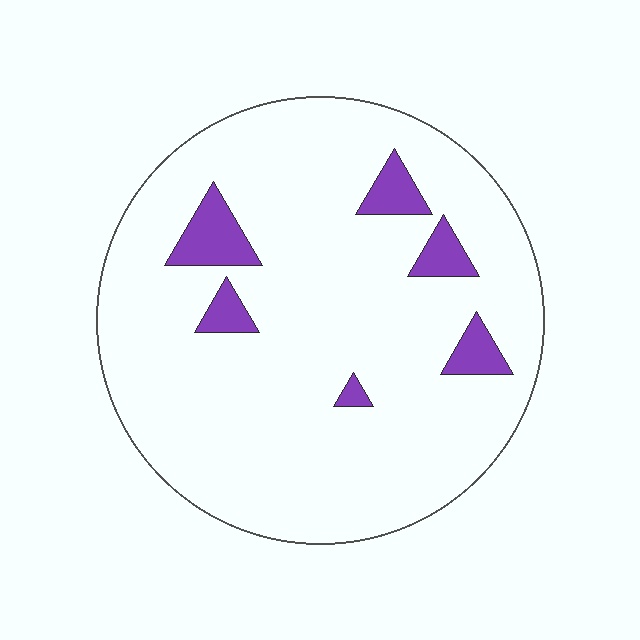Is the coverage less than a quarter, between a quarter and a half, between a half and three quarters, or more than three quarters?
Less than a quarter.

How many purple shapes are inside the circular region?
6.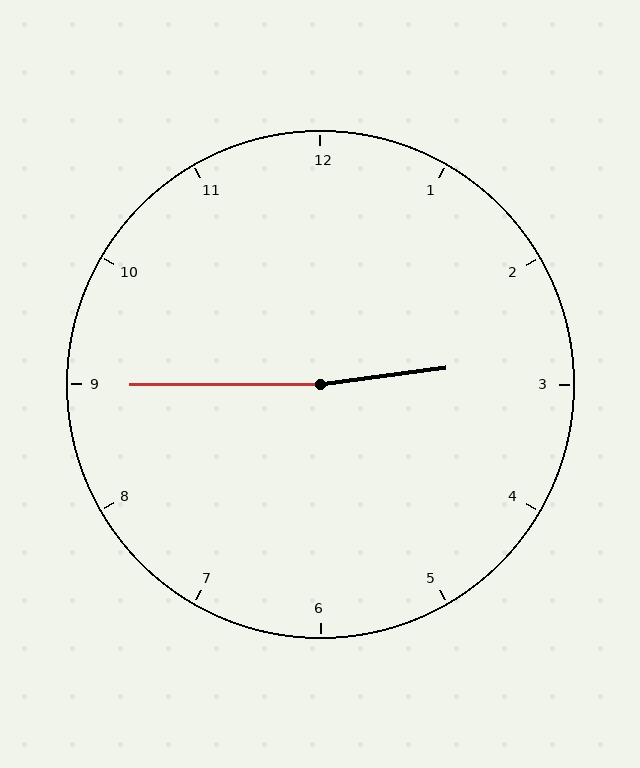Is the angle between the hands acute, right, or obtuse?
It is obtuse.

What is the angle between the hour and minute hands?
Approximately 172 degrees.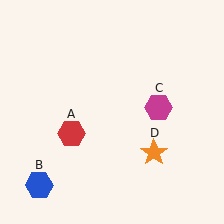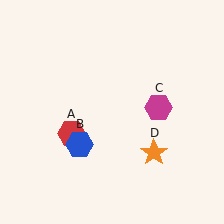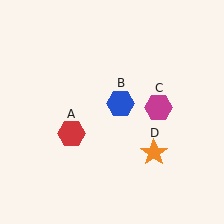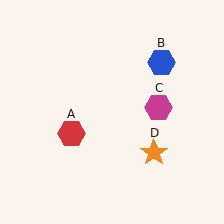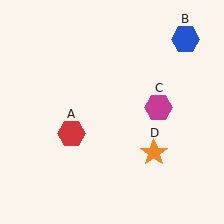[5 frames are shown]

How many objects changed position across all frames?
1 object changed position: blue hexagon (object B).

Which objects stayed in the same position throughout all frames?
Red hexagon (object A) and magenta hexagon (object C) and orange star (object D) remained stationary.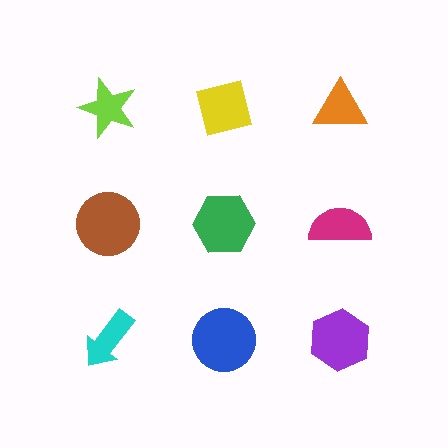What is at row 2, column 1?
A brown circle.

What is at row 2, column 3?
A magenta semicircle.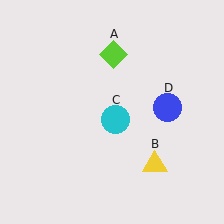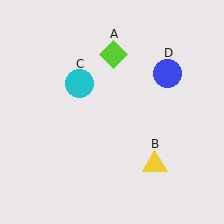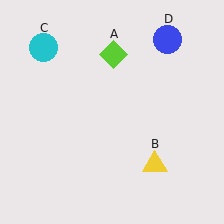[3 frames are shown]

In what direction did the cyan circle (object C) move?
The cyan circle (object C) moved up and to the left.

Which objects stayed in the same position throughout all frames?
Lime diamond (object A) and yellow triangle (object B) remained stationary.